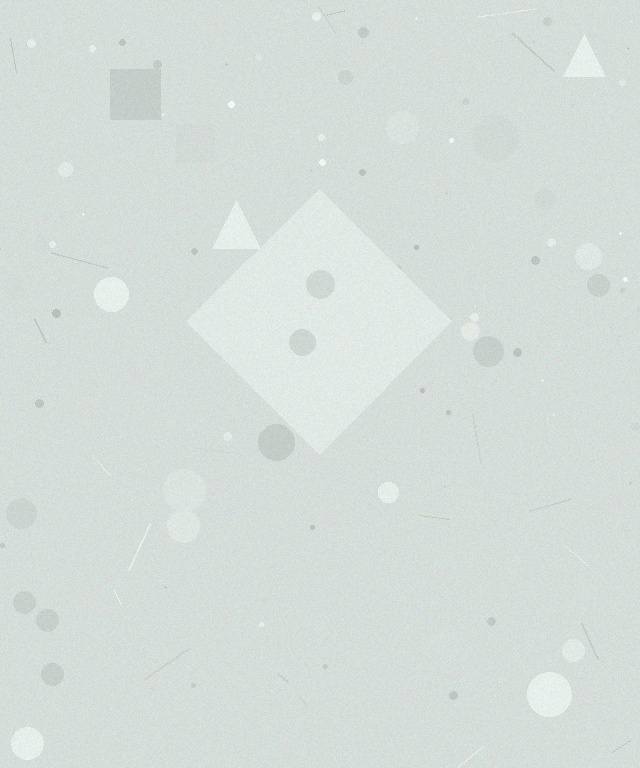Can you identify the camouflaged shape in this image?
The camouflaged shape is a diamond.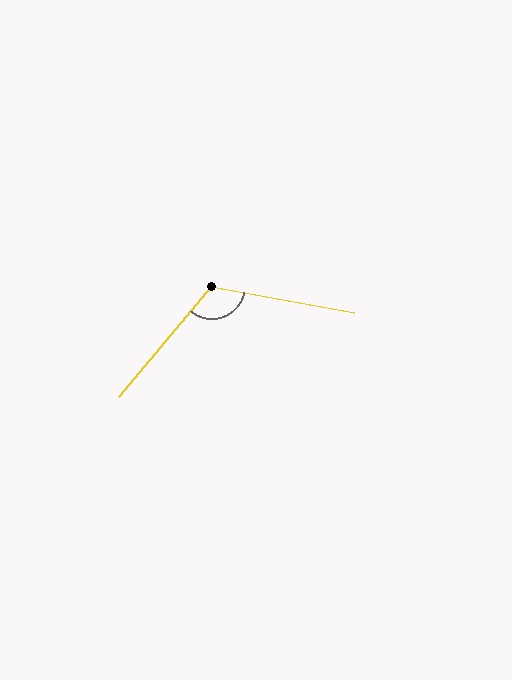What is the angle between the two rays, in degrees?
Approximately 120 degrees.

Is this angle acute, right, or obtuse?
It is obtuse.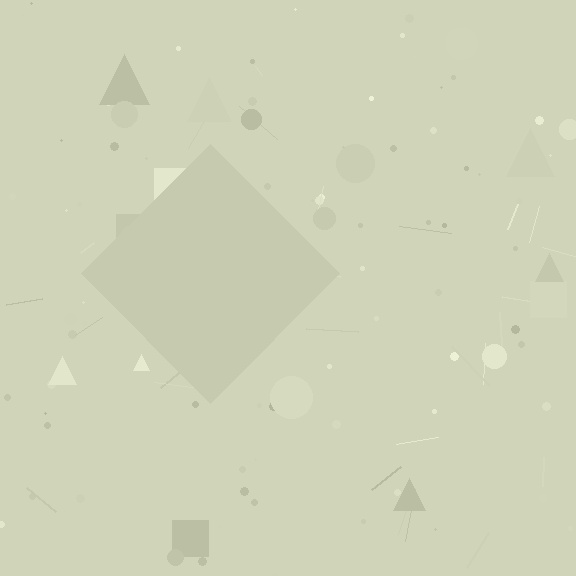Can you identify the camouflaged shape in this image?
The camouflaged shape is a diamond.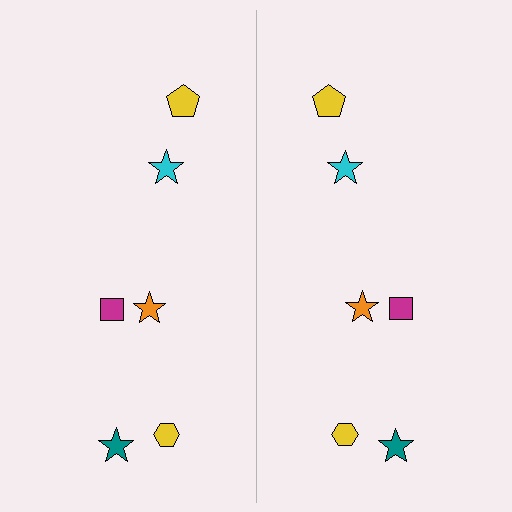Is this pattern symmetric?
Yes, this pattern has bilateral (reflection) symmetry.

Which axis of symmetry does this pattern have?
The pattern has a vertical axis of symmetry running through the center of the image.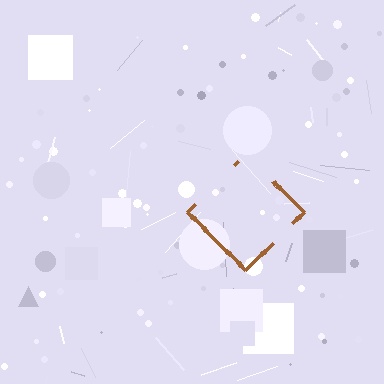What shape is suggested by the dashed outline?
The dashed outline suggests a diamond.